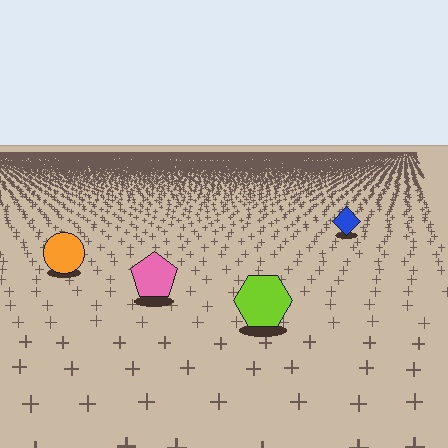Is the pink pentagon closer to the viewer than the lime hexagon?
No. The lime hexagon is closer — you can tell from the texture gradient: the ground texture is coarser near it.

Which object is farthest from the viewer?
The blue diamond is farthest from the viewer. It appears smaller and the ground texture around it is denser.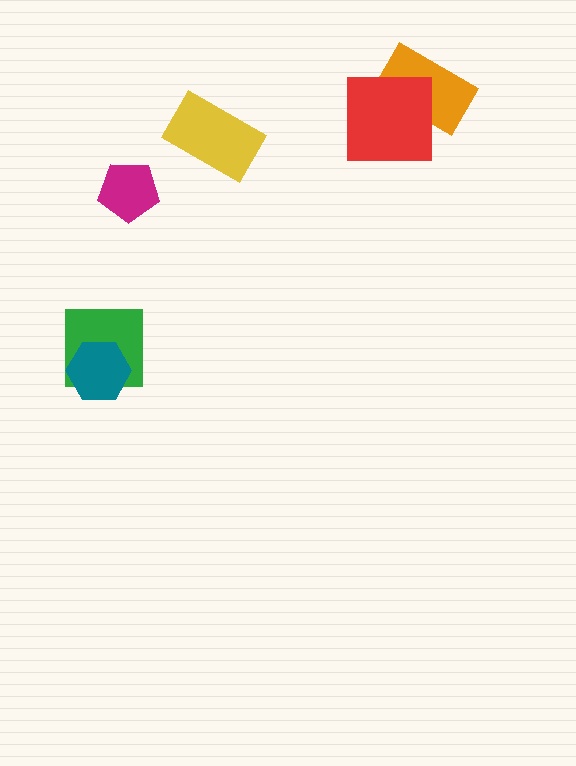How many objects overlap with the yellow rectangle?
0 objects overlap with the yellow rectangle.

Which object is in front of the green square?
The teal hexagon is in front of the green square.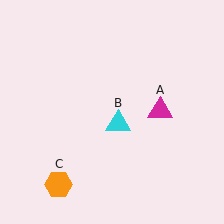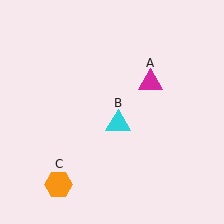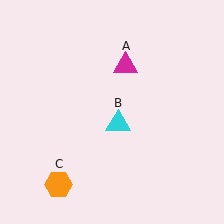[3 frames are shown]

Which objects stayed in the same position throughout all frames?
Cyan triangle (object B) and orange hexagon (object C) remained stationary.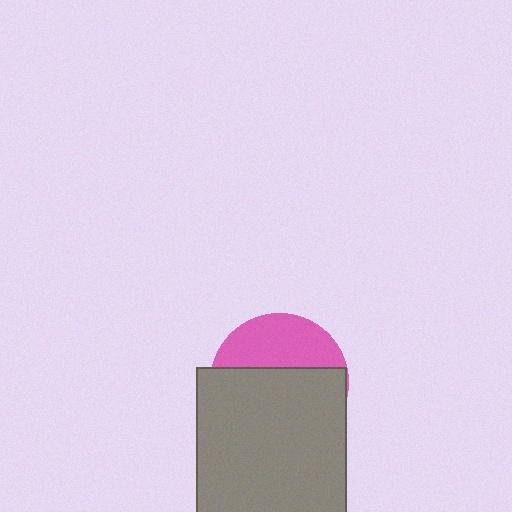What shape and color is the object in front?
The object in front is a gray square.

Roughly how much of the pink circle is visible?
A small part of it is visible (roughly 37%).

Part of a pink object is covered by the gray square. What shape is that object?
It is a circle.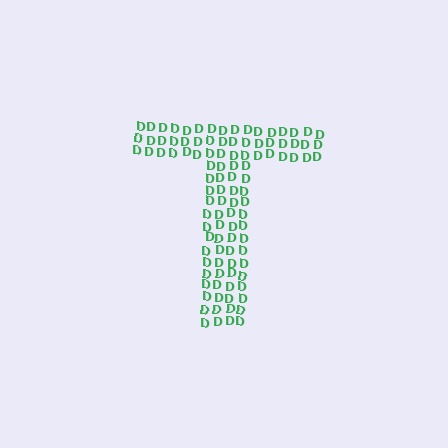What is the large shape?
The large shape is the letter T.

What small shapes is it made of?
It is made of small letter D's.